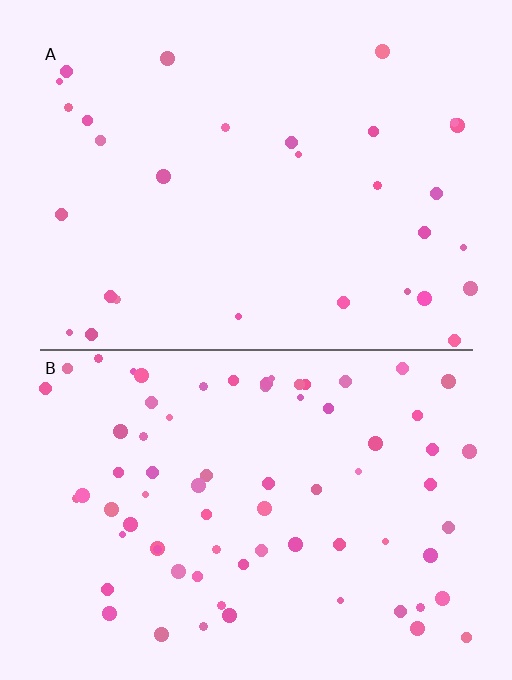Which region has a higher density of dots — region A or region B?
B (the bottom).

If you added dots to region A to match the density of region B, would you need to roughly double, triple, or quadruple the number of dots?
Approximately double.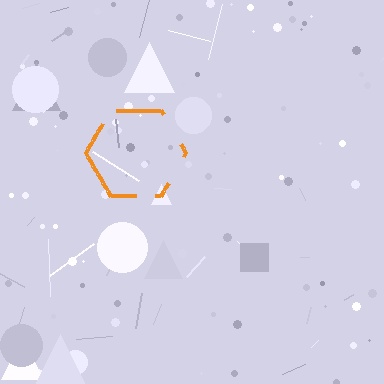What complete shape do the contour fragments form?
The contour fragments form a hexagon.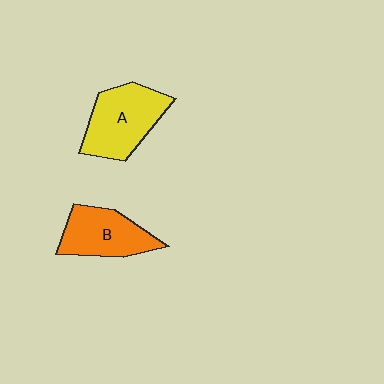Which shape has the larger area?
Shape A (yellow).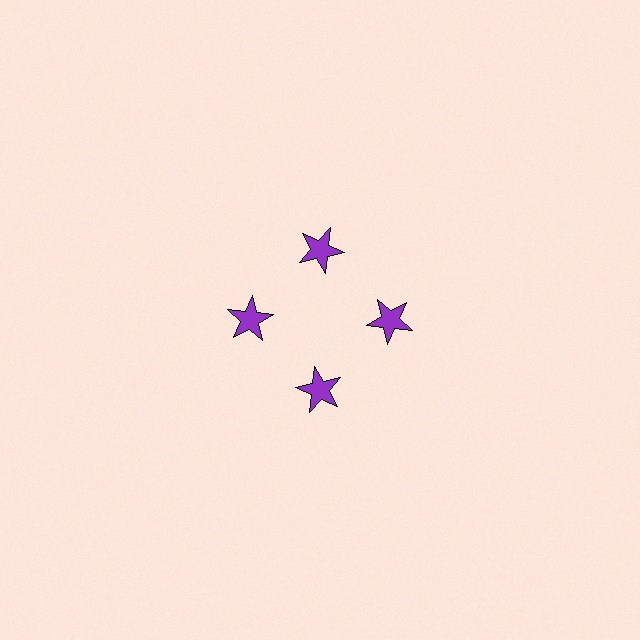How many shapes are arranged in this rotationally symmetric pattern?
There are 4 shapes, arranged in 4 groups of 1.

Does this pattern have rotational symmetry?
Yes, this pattern has 4-fold rotational symmetry. It looks the same after rotating 90 degrees around the center.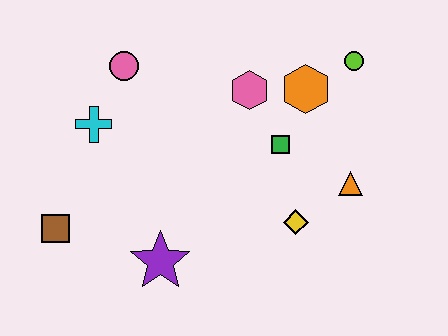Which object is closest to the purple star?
The brown square is closest to the purple star.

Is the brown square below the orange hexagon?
Yes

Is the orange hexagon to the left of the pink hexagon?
No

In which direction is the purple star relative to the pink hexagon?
The purple star is below the pink hexagon.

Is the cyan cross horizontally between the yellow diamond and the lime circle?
No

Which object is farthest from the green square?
The brown square is farthest from the green square.